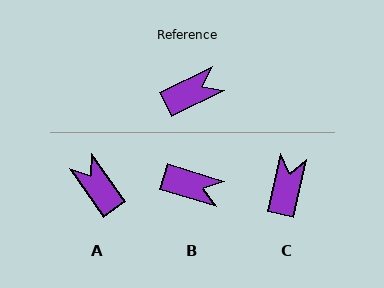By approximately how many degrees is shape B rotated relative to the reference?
Approximately 43 degrees clockwise.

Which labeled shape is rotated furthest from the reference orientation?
A, about 100 degrees away.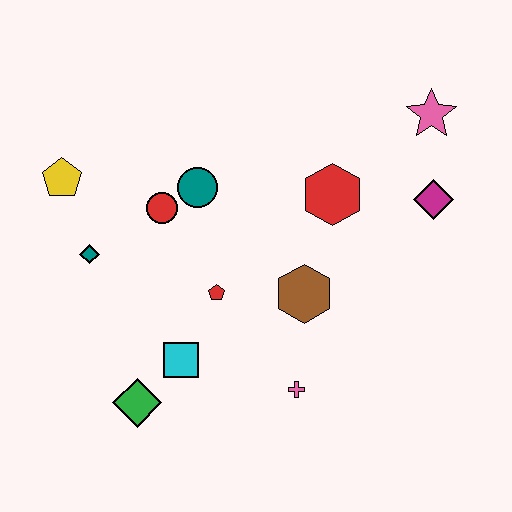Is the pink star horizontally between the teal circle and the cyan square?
No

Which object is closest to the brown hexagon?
The red pentagon is closest to the brown hexagon.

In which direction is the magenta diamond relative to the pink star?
The magenta diamond is below the pink star.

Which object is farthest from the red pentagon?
The pink star is farthest from the red pentagon.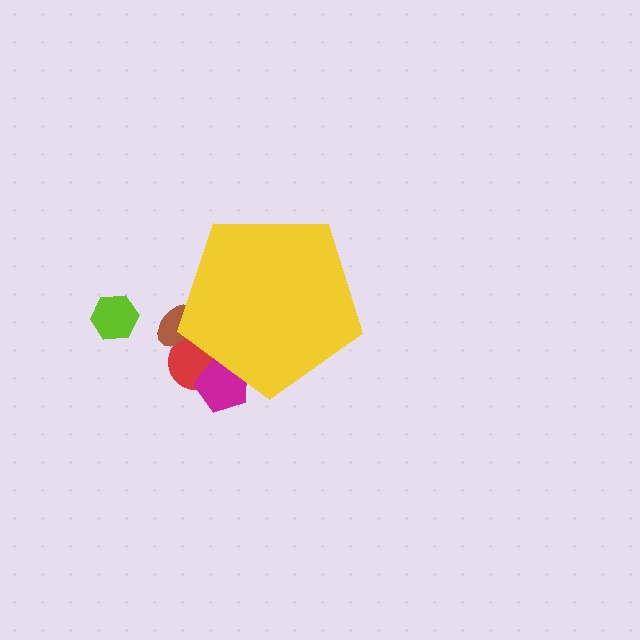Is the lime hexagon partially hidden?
No, the lime hexagon is fully visible.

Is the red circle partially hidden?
Yes, the red circle is partially hidden behind the yellow pentagon.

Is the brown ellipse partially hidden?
Yes, the brown ellipse is partially hidden behind the yellow pentagon.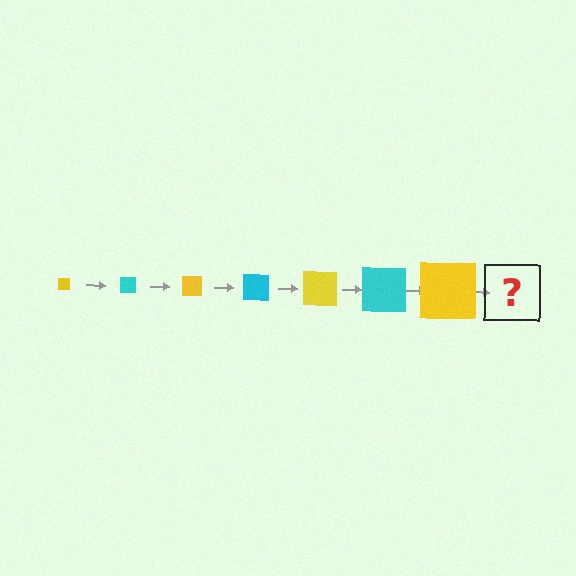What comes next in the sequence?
The next element should be a cyan square, larger than the previous one.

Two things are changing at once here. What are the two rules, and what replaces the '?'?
The two rules are that the square grows larger each step and the color cycles through yellow and cyan. The '?' should be a cyan square, larger than the previous one.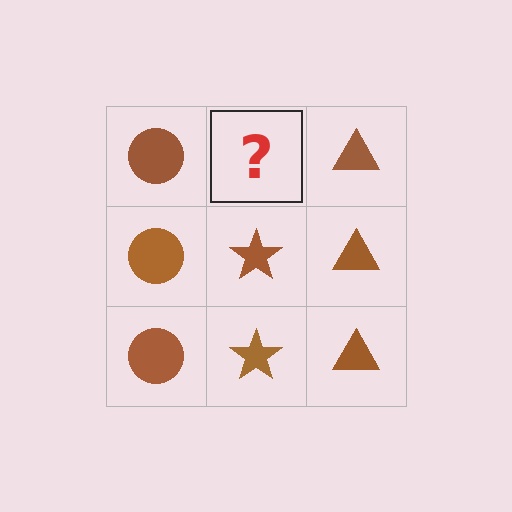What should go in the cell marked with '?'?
The missing cell should contain a brown star.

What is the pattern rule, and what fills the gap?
The rule is that each column has a consistent shape. The gap should be filled with a brown star.